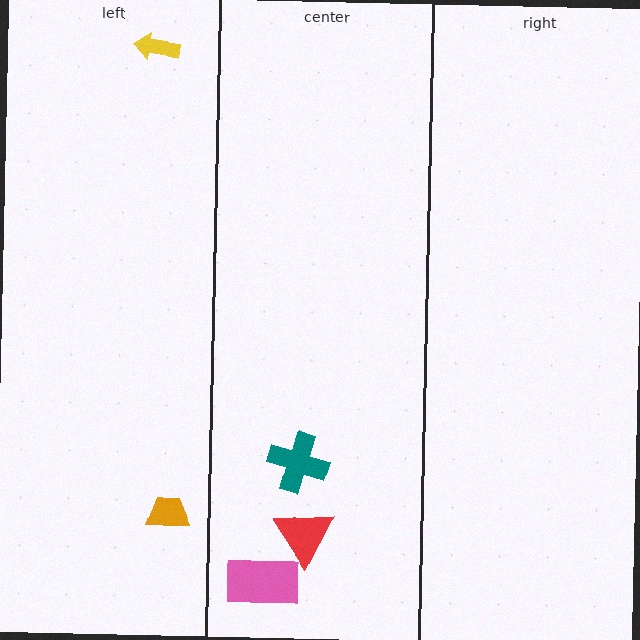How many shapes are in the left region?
2.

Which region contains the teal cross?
The center region.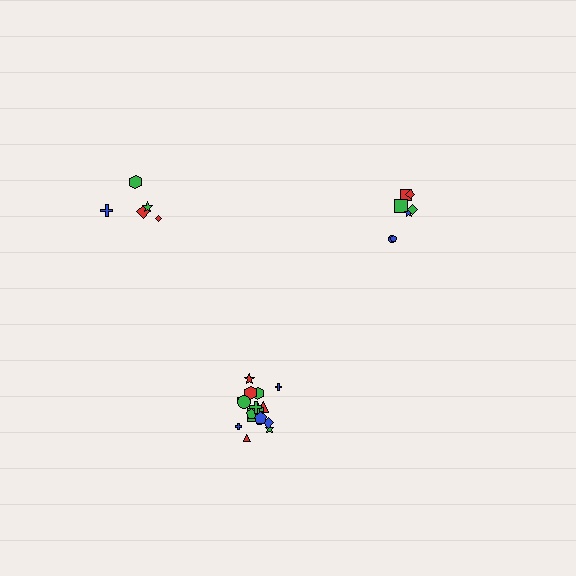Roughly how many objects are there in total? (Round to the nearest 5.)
Roughly 30 objects in total.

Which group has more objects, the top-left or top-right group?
The top-right group.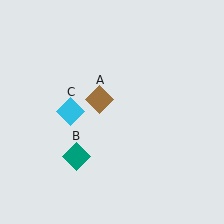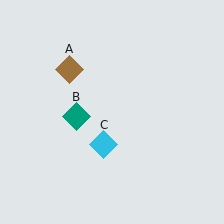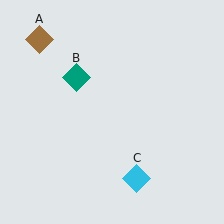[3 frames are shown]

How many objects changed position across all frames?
3 objects changed position: brown diamond (object A), teal diamond (object B), cyan diamond (object C).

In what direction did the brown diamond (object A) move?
The brown diamond (object A) moved up and to the left.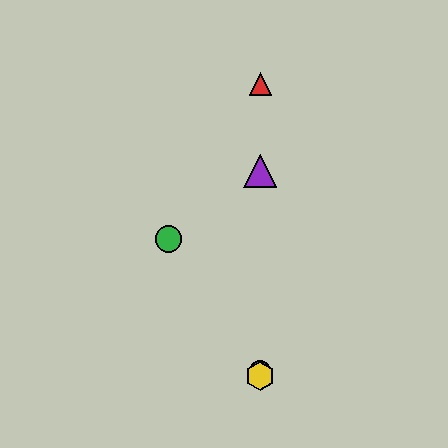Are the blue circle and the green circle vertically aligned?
No, the blue circle is at x≈260 and the green circle is at x≈168.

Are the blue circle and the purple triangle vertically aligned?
Yes, both are at x≈260.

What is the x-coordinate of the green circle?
The green circle is at x≈168.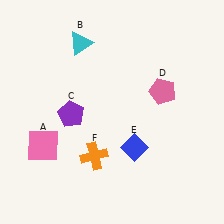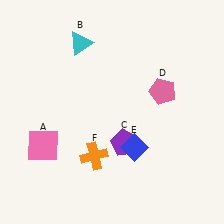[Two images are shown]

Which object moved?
The purple pentagon (C) moved right.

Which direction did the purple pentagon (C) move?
The purple pentagon (C) moved right.